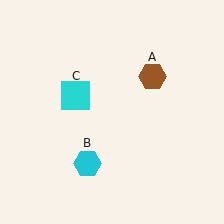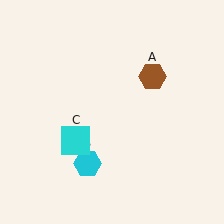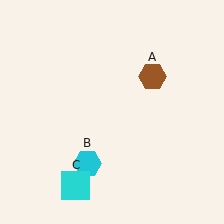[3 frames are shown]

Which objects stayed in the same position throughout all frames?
Brown hexagon (object A) and cyan hexagon (object B) remained stationary.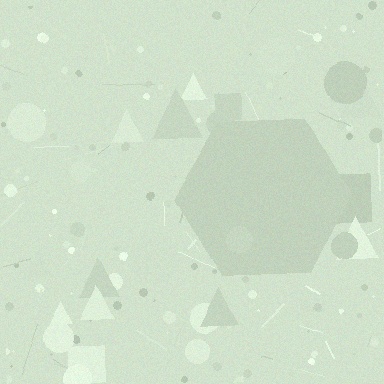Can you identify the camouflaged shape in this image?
The camouflaged shape is a hexagon.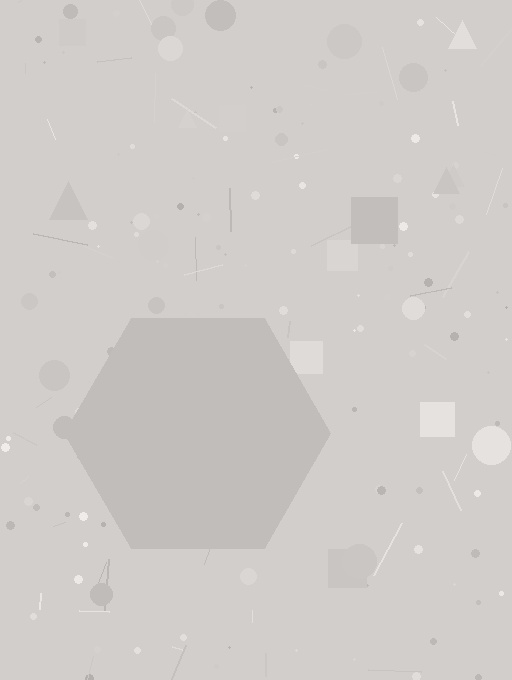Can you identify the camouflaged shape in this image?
The camouflaged shape is a hexagon.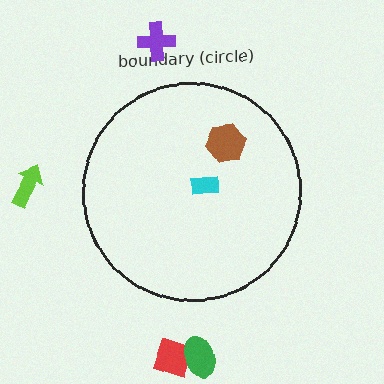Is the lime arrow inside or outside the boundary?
Outside.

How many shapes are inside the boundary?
2 inside, 4 outside.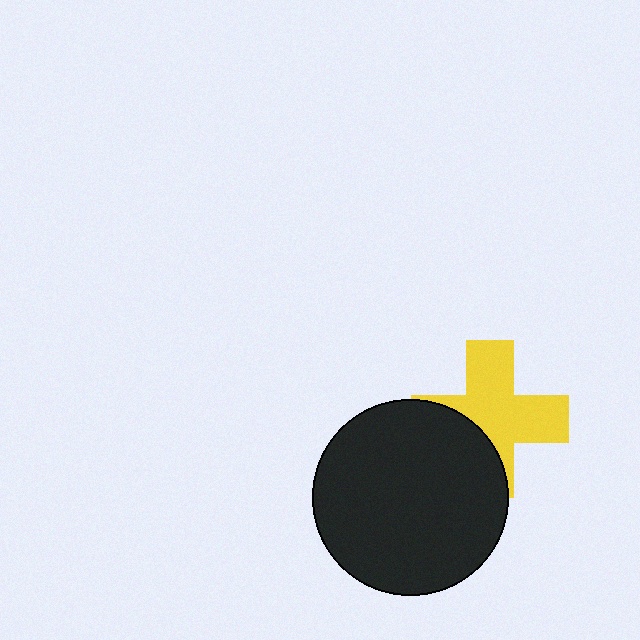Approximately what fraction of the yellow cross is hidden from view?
Roughly 36% of the yellow cross is hidden behind the black circle.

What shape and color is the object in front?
The object in front is a black circle.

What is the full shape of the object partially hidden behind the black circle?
The partially hidden object is a yellow cross.